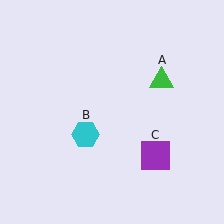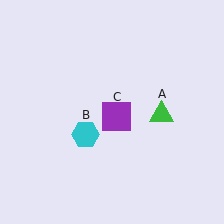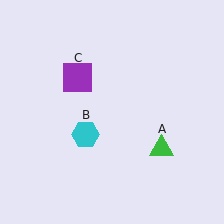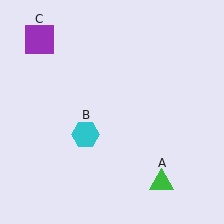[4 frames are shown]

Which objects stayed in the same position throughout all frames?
Cyan hexagon (object B) remained stationary.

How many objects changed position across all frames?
2 objects changed position: green triangle (object A), purple square (object C).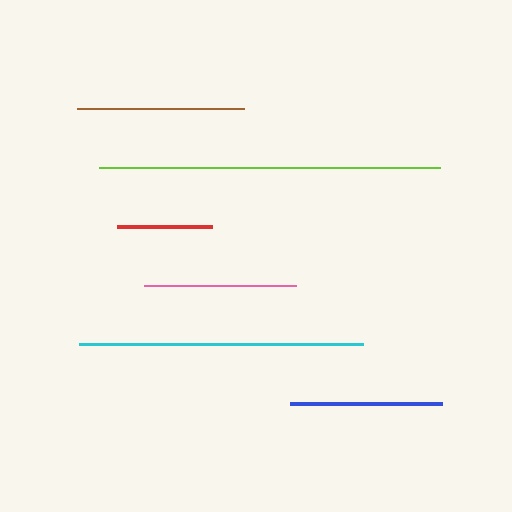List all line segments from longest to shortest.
From longest to shortest: lime, cyan, brown, blue, pink, red.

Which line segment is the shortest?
The red line is the shortest at approximately 95 pixels.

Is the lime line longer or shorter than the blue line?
The lime line is longer than the blue line.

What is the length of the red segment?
The red segment is approximately 95 pixels long.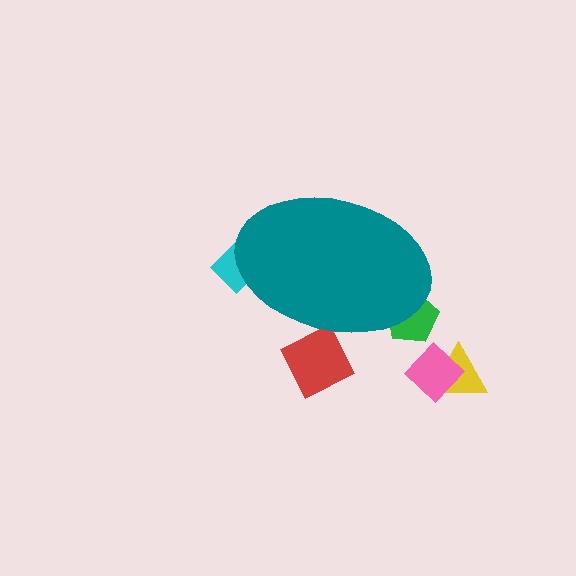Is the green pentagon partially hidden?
Yes, the green pentagon is partially hidden behind the teal ellipse.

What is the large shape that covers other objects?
A teal ellipse.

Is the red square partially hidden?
Yes, the red square is partially hidden behind the teal ellipse.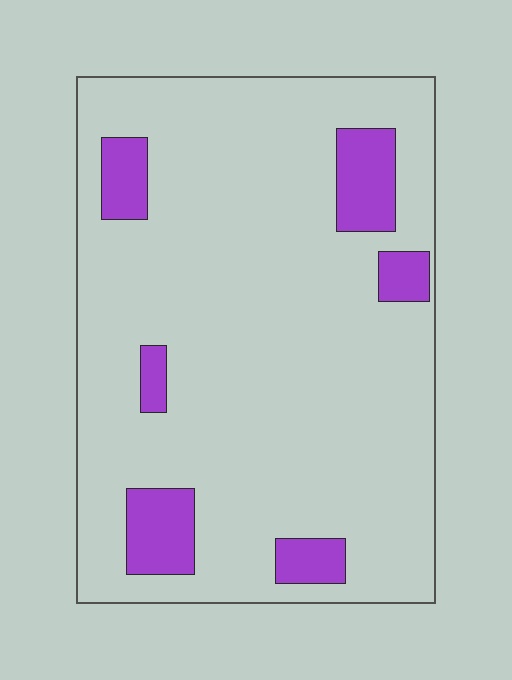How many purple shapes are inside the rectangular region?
6.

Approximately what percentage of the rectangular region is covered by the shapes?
Approximately 15%.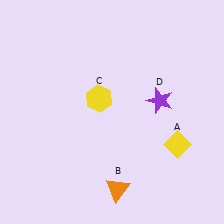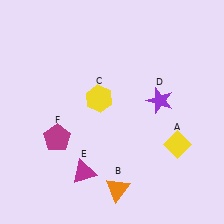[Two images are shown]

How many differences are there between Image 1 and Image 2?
There are 2 differences between the two images.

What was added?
A magenta triangle (E), a magenta pentagon (F) were added in Image 2.